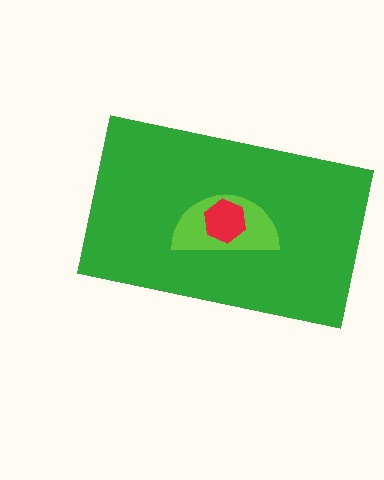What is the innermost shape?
The red hexagon.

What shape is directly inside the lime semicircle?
The red hexagon.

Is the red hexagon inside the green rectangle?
Yes.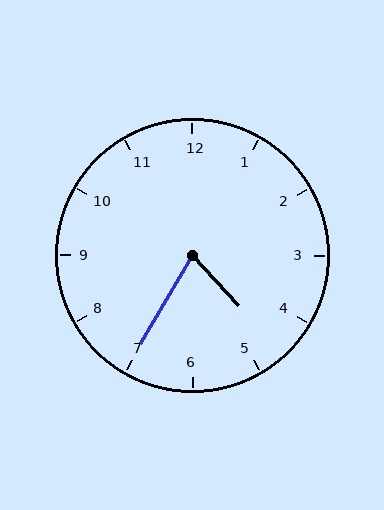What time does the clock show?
4:35.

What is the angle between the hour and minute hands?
Approximately 72 degrees.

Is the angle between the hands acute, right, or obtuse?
It is acute.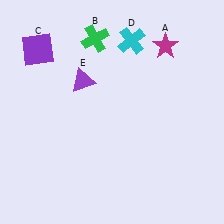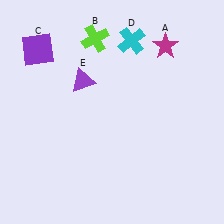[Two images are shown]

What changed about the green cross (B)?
In Image 1, B is green. In Image 2, it changed to lime.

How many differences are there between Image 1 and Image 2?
There is 1 difference between the two images.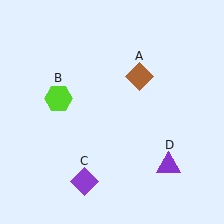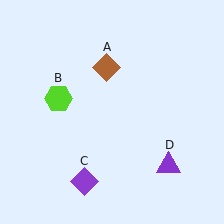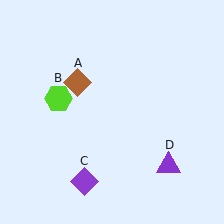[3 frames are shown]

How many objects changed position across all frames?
1 object changed position: brown diamond (object A).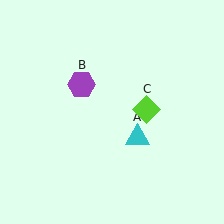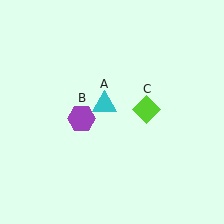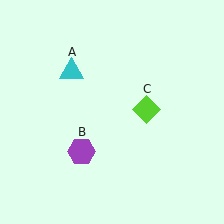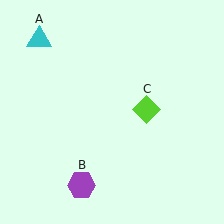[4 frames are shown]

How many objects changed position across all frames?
2 objects changed position: cyan triangle (object A), purple hexagon (object B).